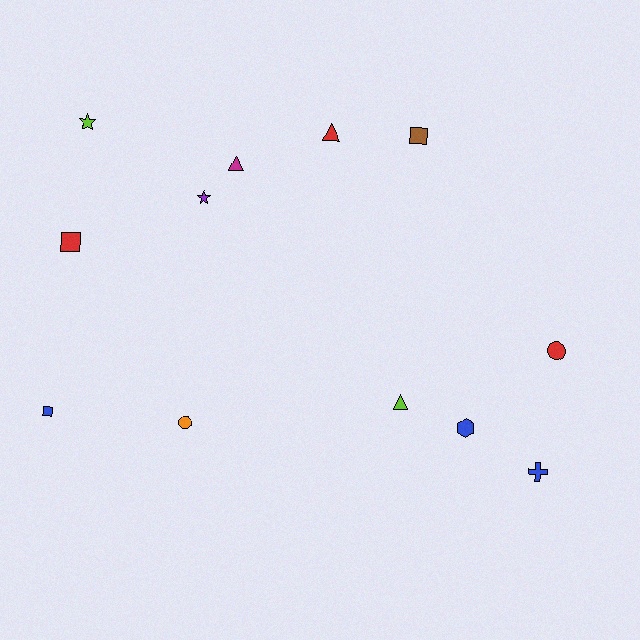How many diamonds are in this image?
There are no diamonds.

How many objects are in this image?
There are 12 objects.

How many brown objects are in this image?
There is 1 brown object.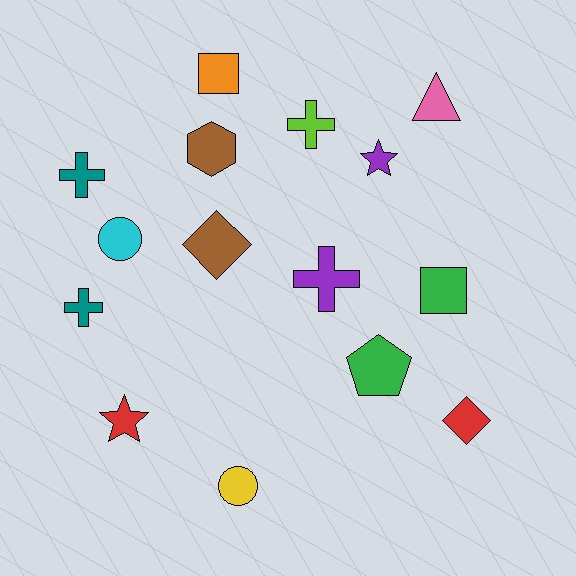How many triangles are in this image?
There is 1 triangle.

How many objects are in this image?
There are 15 objects.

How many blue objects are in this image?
There are no blue objects.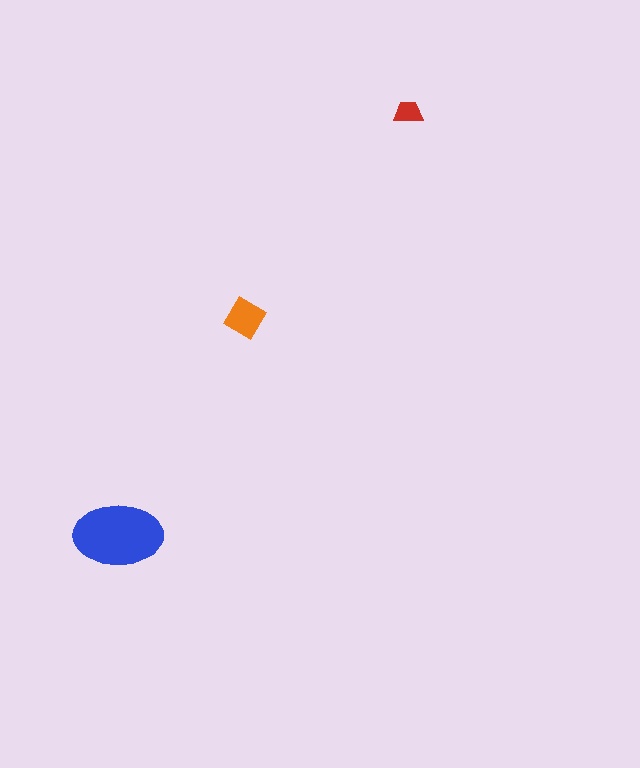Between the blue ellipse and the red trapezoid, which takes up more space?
The blue ellipse.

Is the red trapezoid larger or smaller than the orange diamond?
Smaller.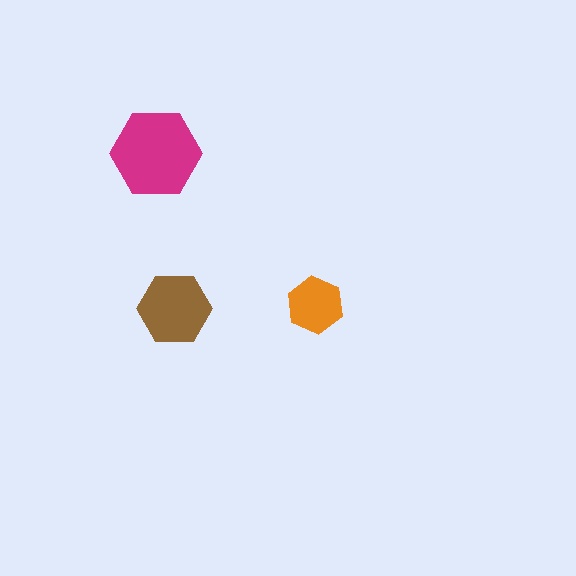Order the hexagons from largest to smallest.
the magenta one, the brown one, the orange one.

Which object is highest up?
The magenta hexagon is topmost.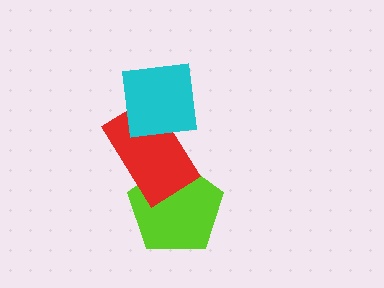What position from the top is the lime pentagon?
The lime pentagon is 3rd from the top.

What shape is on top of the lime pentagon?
The red rectangle is on top of the lime pentagon.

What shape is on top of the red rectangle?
The cyan square is on top of the red rectangle.